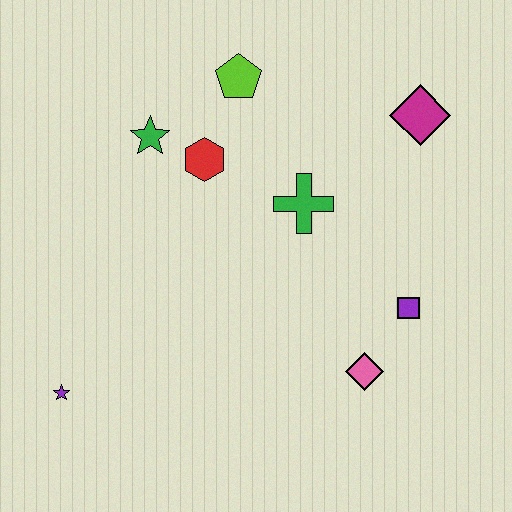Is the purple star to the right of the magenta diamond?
No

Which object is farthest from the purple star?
The magenta diamond is farthest from the purple star.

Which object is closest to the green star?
The red hexagon is closest to the green star.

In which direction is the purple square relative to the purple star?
The purple square is to the right of the purple star.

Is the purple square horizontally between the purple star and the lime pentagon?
No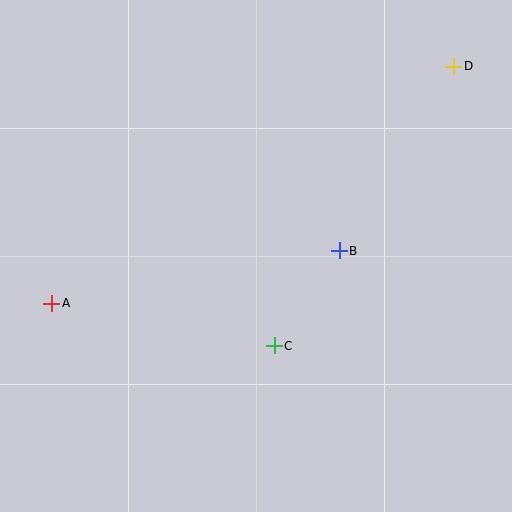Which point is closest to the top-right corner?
Point D is closest to the top-right corner.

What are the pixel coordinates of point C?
Point C is at (274, 346).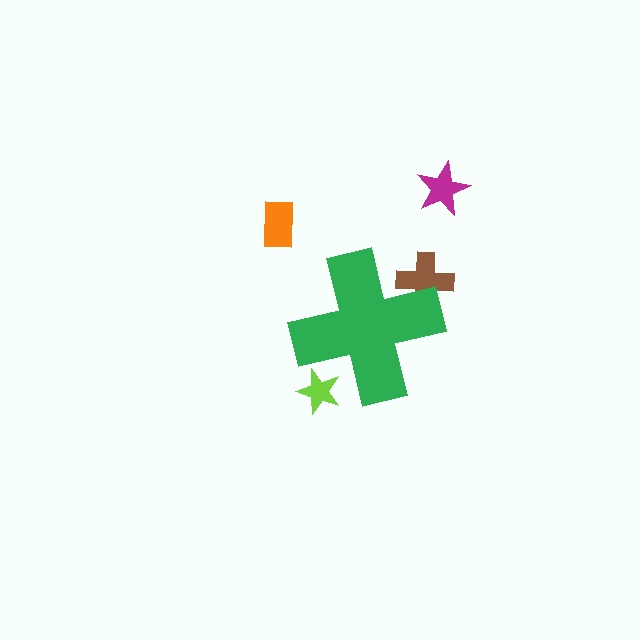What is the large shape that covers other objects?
A green cross.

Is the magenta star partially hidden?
No, the magenta star is fully visible.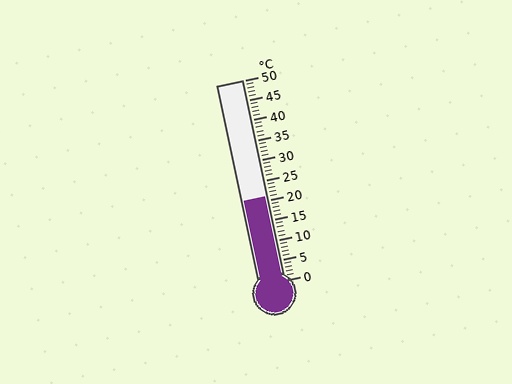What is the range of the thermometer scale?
The thermometer scale ranges from 0°C to 50°C.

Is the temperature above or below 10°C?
The temperature is above 10°C.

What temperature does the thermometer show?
The thermometer shows approximately 21°C.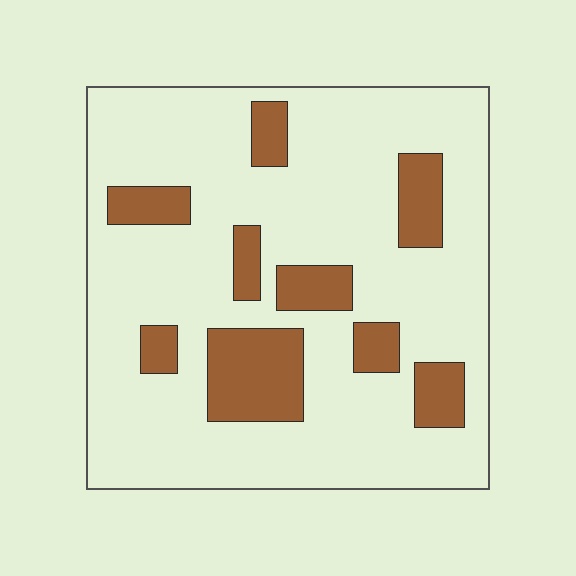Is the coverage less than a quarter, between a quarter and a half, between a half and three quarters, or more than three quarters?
Less than a quarter.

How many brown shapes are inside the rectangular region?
9.